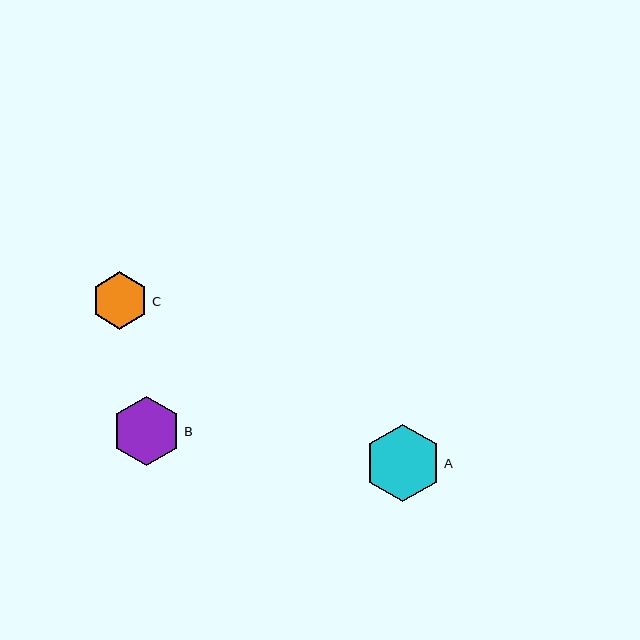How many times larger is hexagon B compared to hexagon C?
Hexagon B is approximately 1.2 times the size of hexagon C.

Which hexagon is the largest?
Hexagon A is the largest with a size of approximately 77 pixels.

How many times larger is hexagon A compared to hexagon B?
Hexagon A is approximately 1.1 times the size of hexagon B.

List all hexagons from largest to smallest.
From largest to smallest: A, B, C.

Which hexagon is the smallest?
Hexagon C is the smallest with a size of approximately 57 pixels.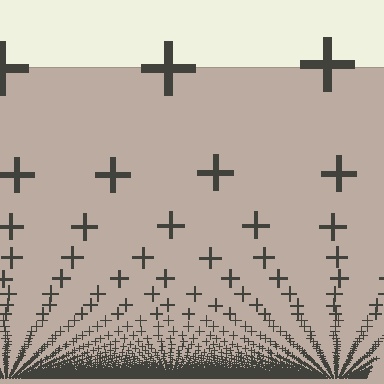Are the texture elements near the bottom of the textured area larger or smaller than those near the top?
Smaller. The gradient is inverted — elements near the bottom are smaller and denser.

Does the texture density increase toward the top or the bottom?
Density increases toward the bottom.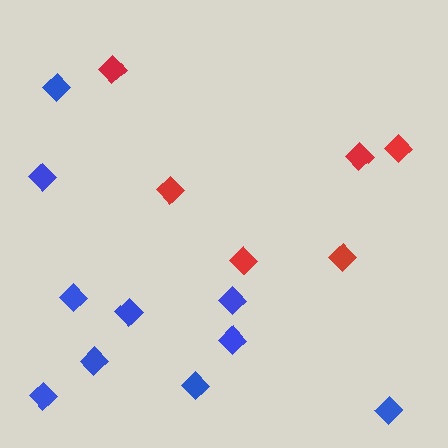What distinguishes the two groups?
There are 2 groups: one group of red diamonds (6) and one group of blue diamonds (10).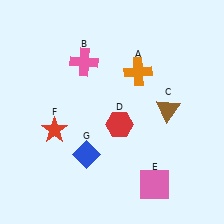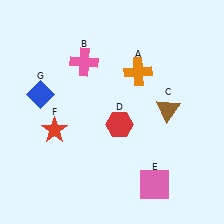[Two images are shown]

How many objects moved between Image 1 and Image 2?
1 object moved between the two images.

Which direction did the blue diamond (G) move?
The blue diamond (G) moved up.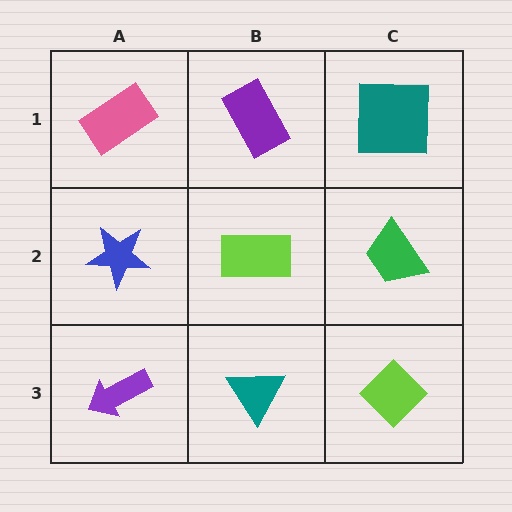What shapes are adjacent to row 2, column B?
A purple rectangle (row 1, column B), a teal triangle (row 3, column B), a blue star (row 2, column A), a green trapezoid (row 2, column C).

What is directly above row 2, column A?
A pink rectangle.